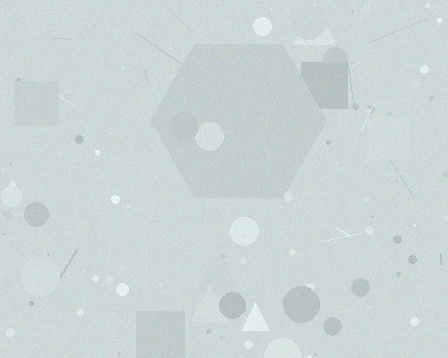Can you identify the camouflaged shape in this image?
The camouflaged shape is a hexagon.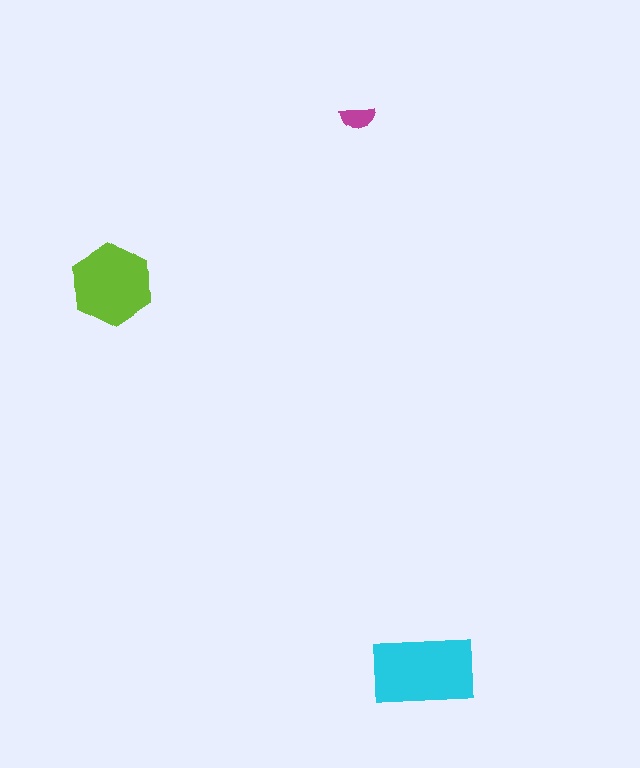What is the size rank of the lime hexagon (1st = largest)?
2nd.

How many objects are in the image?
There are 3 objects in the image.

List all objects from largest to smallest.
The cyan rectangle, the lime hexagon, the magenta semicircle.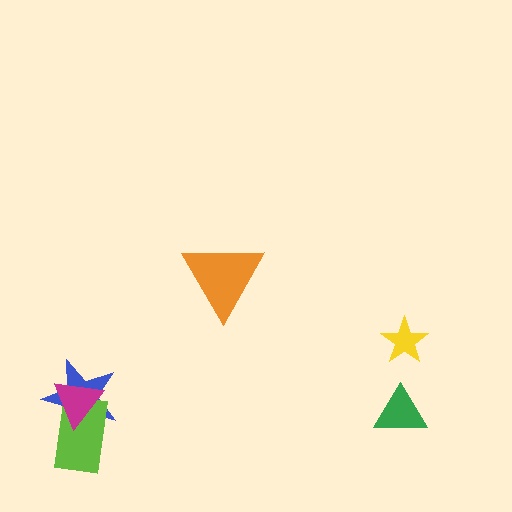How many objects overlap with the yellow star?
0 objects overlap with the yellow star.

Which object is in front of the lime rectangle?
The magenta triangle is in front of the lime rectangle.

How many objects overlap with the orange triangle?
0 objects overlap with the orange triangle.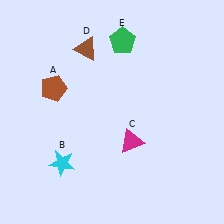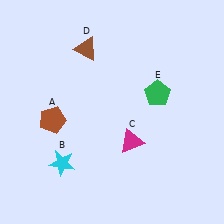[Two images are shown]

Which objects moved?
The objects that moved are: the brown pentagon (A), the green pentagon (E).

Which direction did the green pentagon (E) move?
The green pentagon (E) moved down.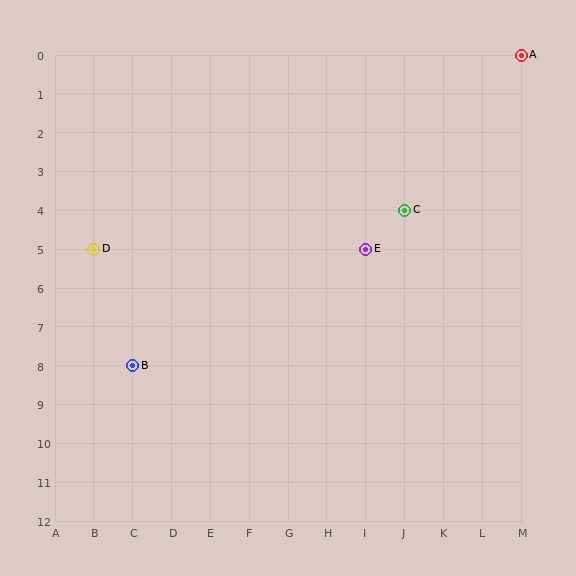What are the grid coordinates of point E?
Point E is at grid coordinates (I, 5).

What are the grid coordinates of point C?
Point C is at grid coordinates (J, 4).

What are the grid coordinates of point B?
Point B is at grid coordinates (C, 8).